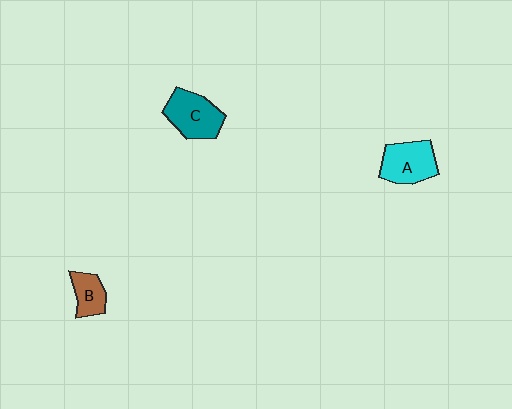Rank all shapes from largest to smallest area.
From largest to smallest: C (teal), A (cyan), B (brown).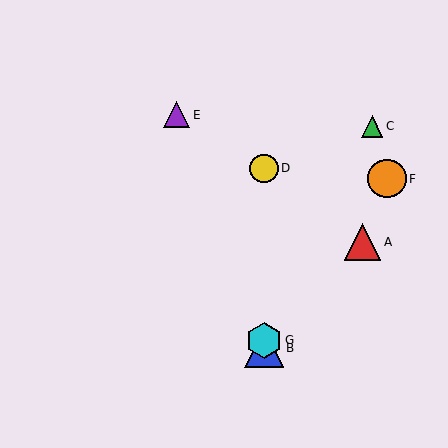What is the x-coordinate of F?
Object F is at x≈387.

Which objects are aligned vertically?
Objects B, D, G are aligned vertically.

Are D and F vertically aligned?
No, D is at x≈264 and F is at x≈387.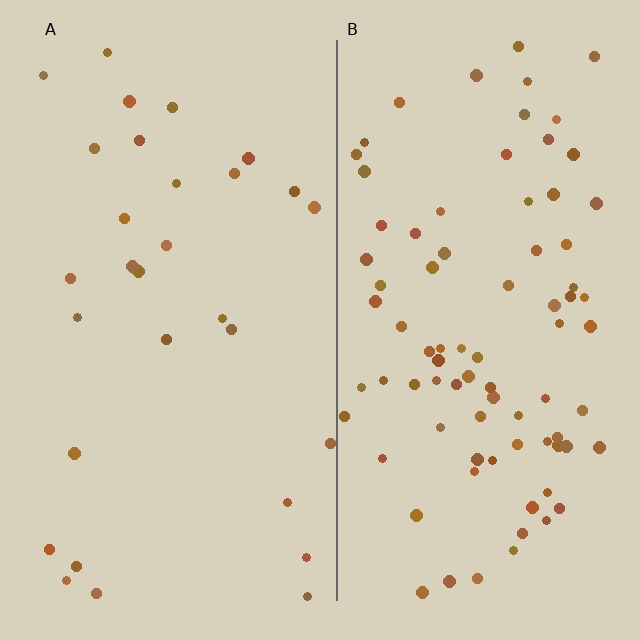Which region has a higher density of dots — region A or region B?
B (the right).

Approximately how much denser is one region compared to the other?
Approximately 2.8× — region B over region A.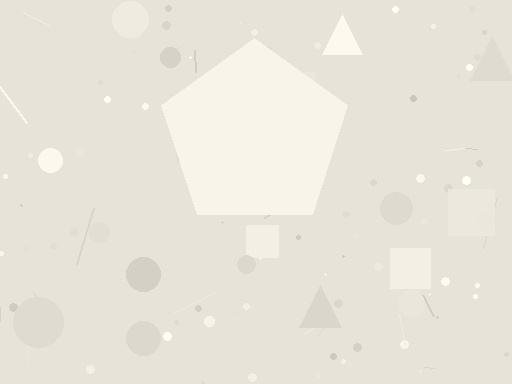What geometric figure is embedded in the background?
A pentagon is embedded in the background.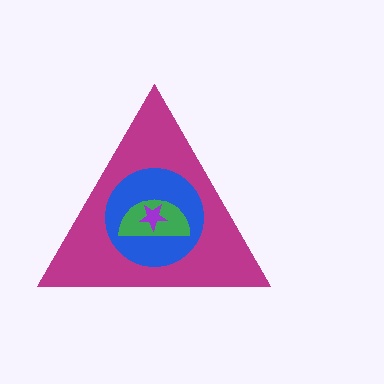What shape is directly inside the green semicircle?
The purple star.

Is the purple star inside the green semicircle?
Yes.